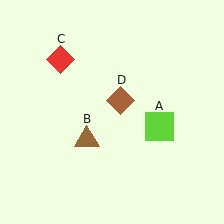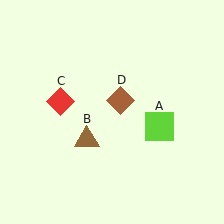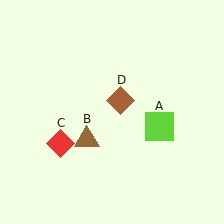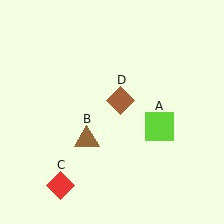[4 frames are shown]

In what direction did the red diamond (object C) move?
The red diamond (object C) moved down.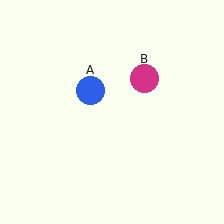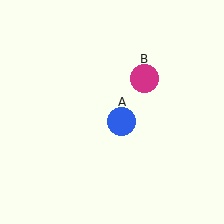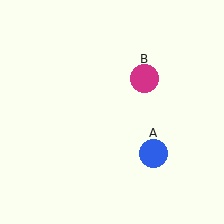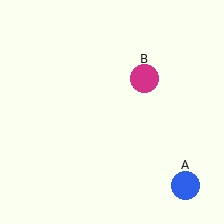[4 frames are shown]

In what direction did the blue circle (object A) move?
The blue circle (object A) moved down and to the right.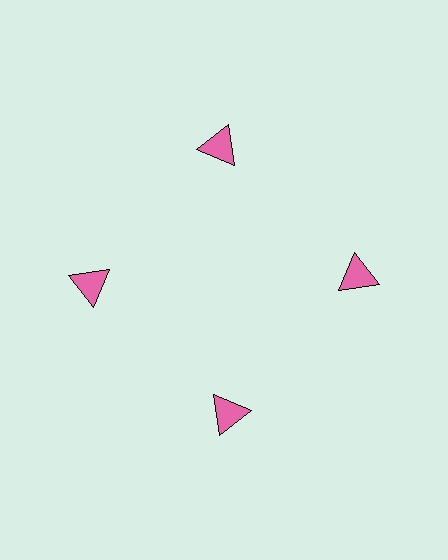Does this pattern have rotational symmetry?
Yes, this pattern has 4-fold rotational symmetry. It looks the same after rotating 90 degrees around the center.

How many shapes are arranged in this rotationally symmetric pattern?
There are 4 shapes, arranged in 4 groups of 1.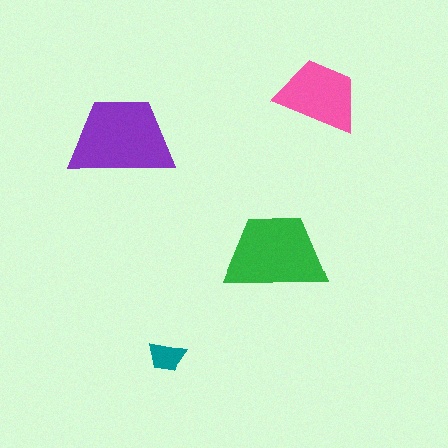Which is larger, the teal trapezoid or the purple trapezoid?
The purple one.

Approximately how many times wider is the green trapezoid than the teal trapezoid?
About 2.5 times wider.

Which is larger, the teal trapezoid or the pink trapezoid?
The pink one.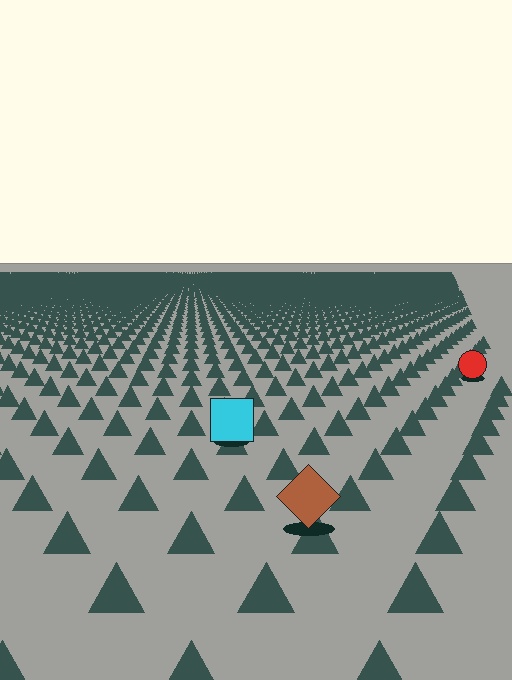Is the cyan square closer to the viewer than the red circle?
Yes. The cyan square is closer — you can tell from the texture gradient: the ground texture is coarser near it.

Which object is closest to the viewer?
The brown diamond is closest. The texture marks near it are larger and more spread out.